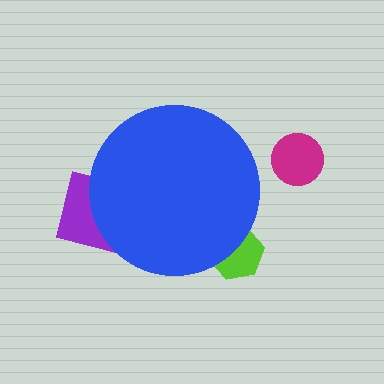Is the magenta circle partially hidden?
No, the magenta circle is fully visible.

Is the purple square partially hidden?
Yes, the purple square is partially hidden behind the blue circle.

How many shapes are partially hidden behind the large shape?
2 shapes are partially hidden.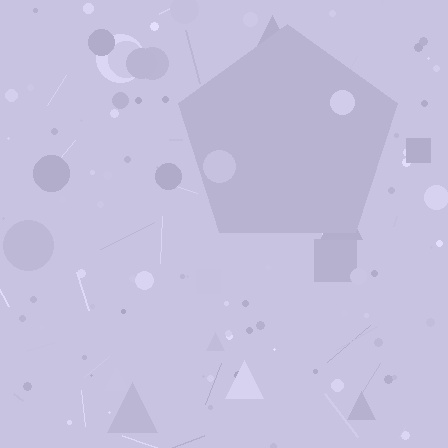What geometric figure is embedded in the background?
A pentagon is embedded in the background.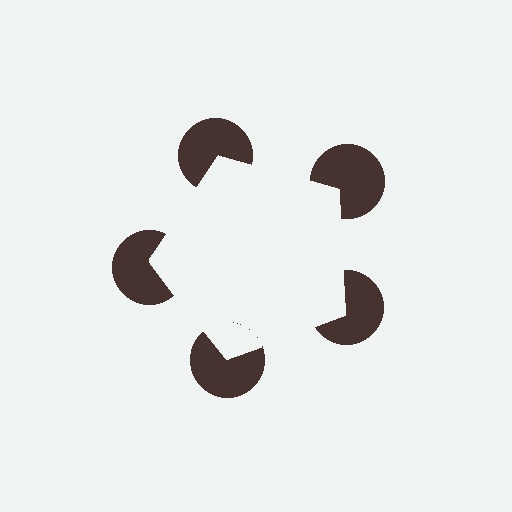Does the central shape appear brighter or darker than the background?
It typically appears slightly brighter than the background, even though no actual brightness change is drawn.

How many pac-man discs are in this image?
There are 5 — one at each vertex of the illusory pentagon.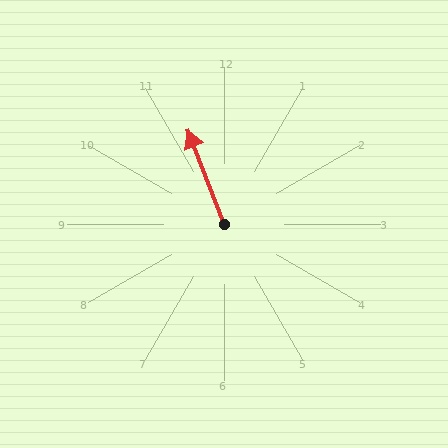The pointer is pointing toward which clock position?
Roughly 11 o'clock.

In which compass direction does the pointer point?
North.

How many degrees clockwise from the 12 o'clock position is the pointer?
Approximately 339 degrees.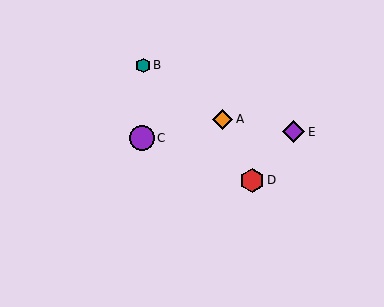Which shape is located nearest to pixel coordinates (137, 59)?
The teal hexagon (labeled B) at (143, 65) is nearest to that location.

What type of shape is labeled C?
Shape C is a purple circle.